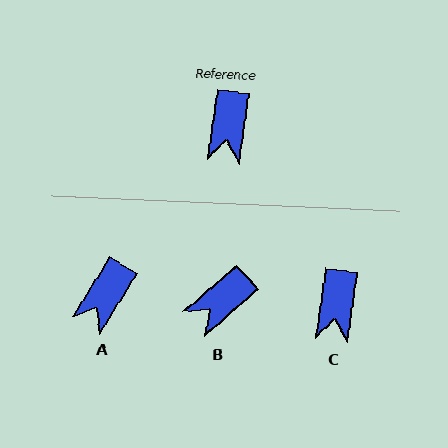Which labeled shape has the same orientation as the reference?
C.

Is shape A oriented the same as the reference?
No, it is off by about 24 degrees.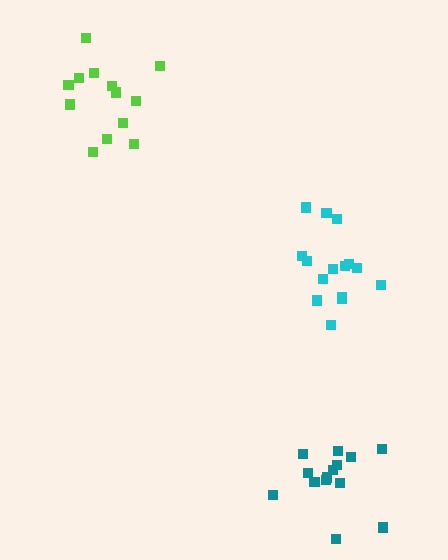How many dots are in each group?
Group 1: 13 dots, Group 2: 15 dots, Group 3: 14 dots (42 total).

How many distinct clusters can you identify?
There are 3 distinct clusters.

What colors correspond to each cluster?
The clusters are colored: lime, cyan, teal.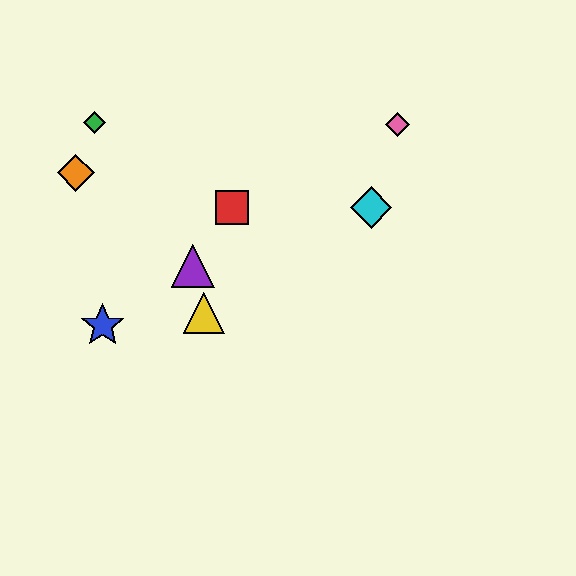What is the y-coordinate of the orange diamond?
The orange diamond is at y≈173.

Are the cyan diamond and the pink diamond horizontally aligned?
No, the cyan diamond is at y≈208 and the pink diamond is at y≈125.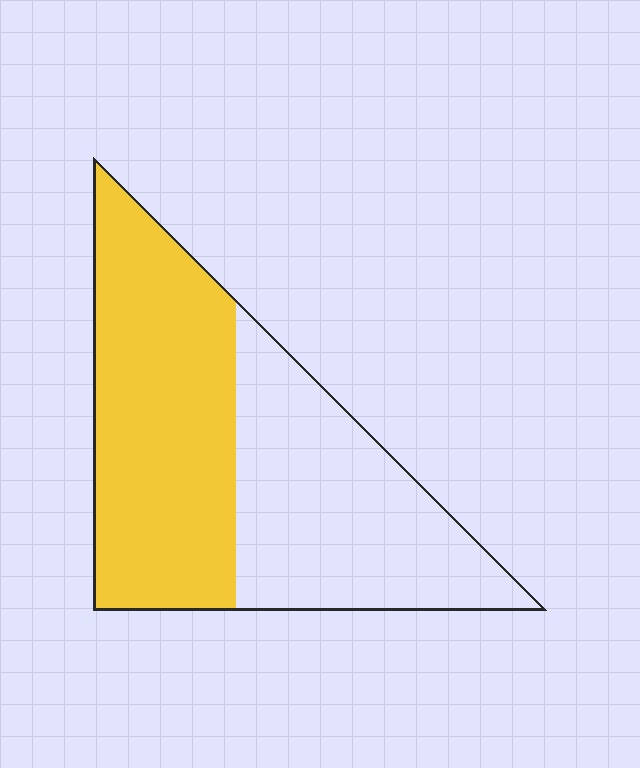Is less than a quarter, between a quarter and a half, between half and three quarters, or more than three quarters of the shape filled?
Between half and three quarters.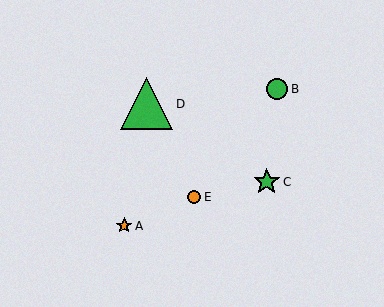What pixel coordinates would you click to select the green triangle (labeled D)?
Click at (147, 104) to select the green triangle D.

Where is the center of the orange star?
The center of the orange star is at (124, 226).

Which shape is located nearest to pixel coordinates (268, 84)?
The green circle (labeled B) at (277, 89) is nearest to that location.